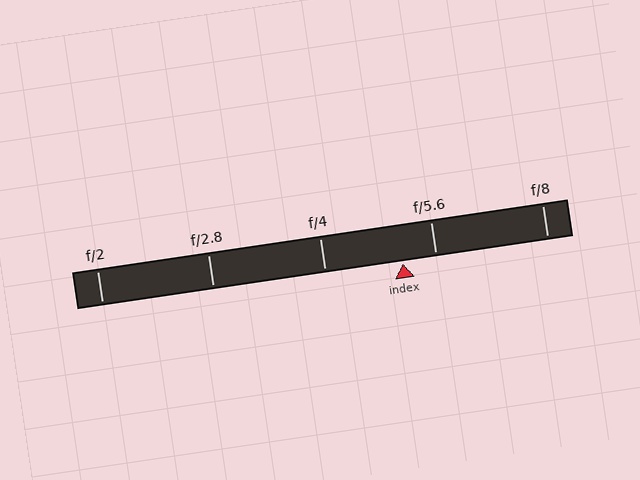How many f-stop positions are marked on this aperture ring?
There are 5 f-stop positions marked.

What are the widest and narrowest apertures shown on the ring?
The widest aperture shown is f/2 and the narrowest is f/8.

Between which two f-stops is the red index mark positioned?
The index mark is between f/4 and f/5.6.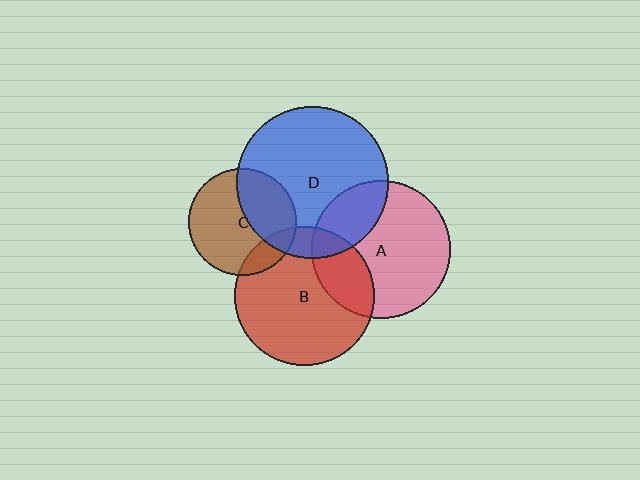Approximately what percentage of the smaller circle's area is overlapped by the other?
Approximately 40%.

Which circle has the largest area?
Circle D (blue).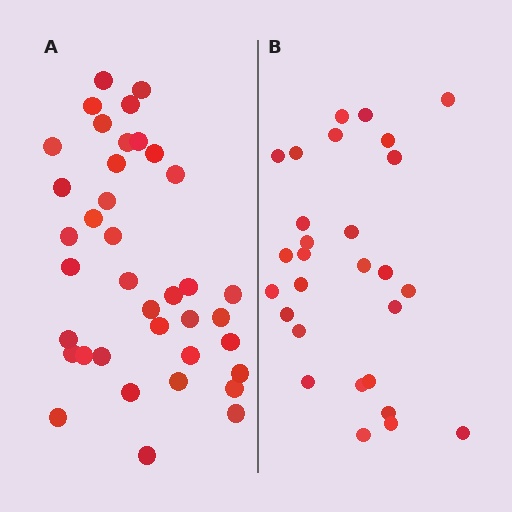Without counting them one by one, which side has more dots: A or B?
Region A (the left region) has more dots.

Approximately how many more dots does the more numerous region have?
Region A has roughly 10 or so more dots than region B.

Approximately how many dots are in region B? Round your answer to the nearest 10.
About 30 dots. (The exact count is 28, which rounds to 30.)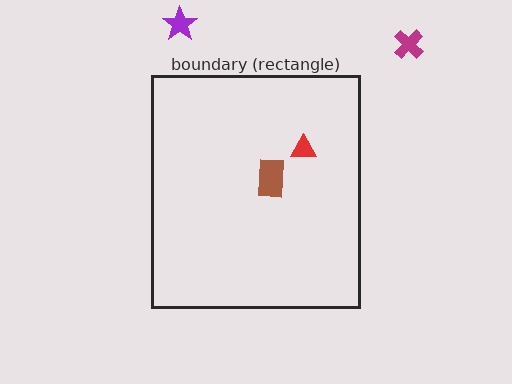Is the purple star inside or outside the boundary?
Outside.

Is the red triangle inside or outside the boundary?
Inside.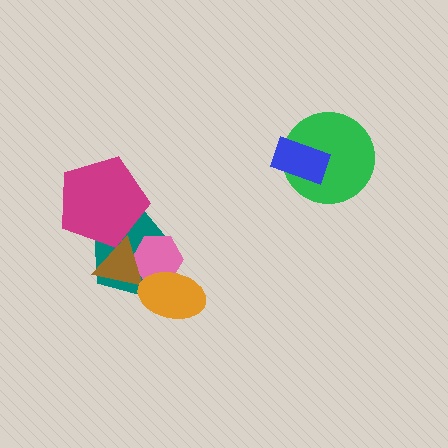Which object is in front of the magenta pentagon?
The brown triangle is in front of the magenta pentagon.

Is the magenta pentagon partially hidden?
Yes, it is partially covered by another shape.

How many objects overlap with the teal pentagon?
4 objects overlap with the teal pentagon.